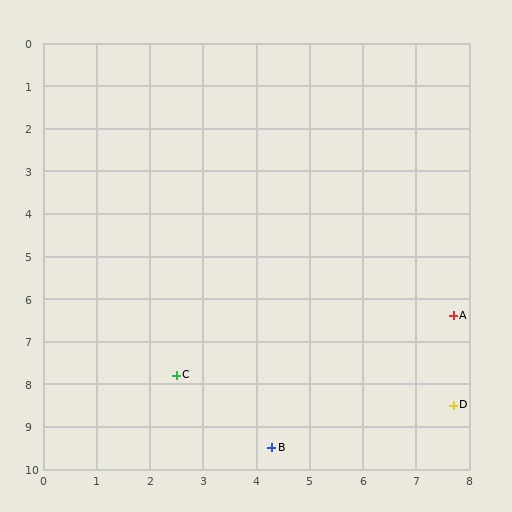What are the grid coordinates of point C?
Point C is at approximately (2.5, 7.8).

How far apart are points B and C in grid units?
Points B and C are about 2.5 grid units apart.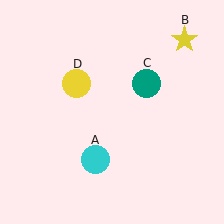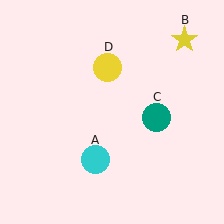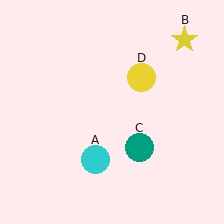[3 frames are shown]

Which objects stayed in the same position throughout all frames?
Cyan circle (object A) and yellow star (object B) remained stationary.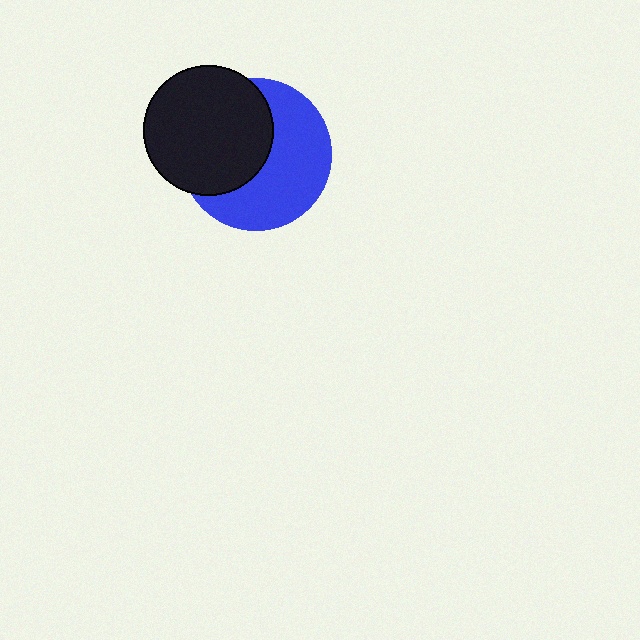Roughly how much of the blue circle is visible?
About half of it is visible (roughly 54%).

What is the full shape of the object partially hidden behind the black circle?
The partially hidden object is a blue circle.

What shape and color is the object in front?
The object in front is a black circle.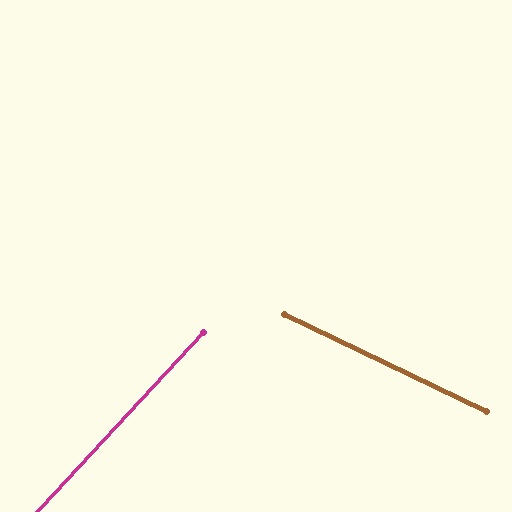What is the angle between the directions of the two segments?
Approximately 73 degrees.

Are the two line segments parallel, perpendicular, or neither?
Neither parallel nor perpendicular — they differ by about 73°.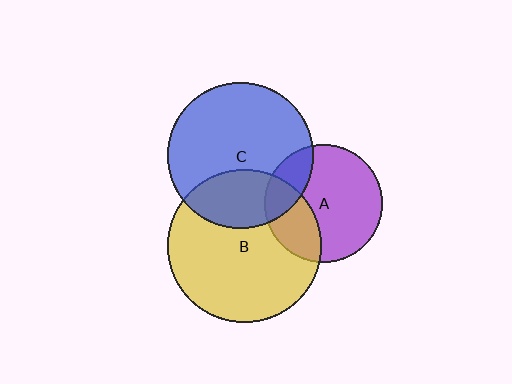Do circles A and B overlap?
Yes.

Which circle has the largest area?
Circle B (yellow).